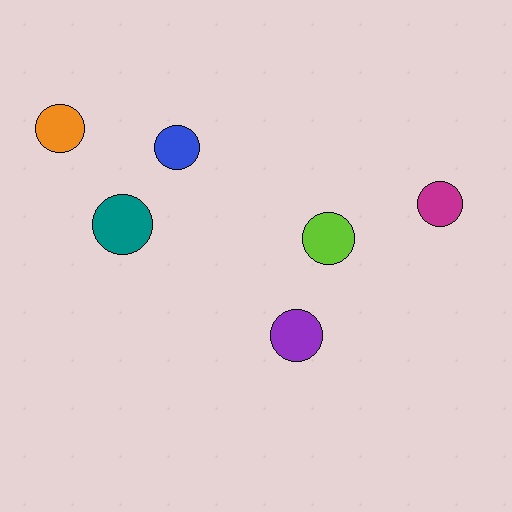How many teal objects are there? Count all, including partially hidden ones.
There is 1 teal object.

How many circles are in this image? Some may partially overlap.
There are 6 circles.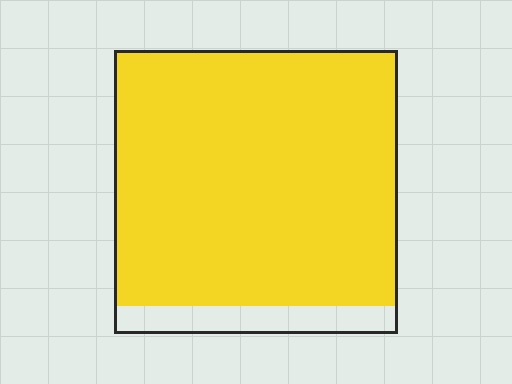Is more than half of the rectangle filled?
Yes.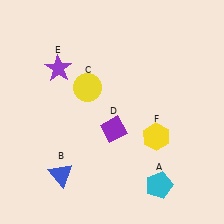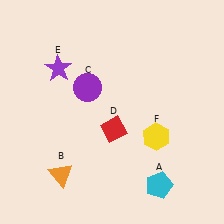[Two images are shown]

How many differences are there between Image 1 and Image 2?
There are 3 differences between the two images.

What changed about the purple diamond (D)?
In Image 1, D is purple. In Image 2, it changed to red.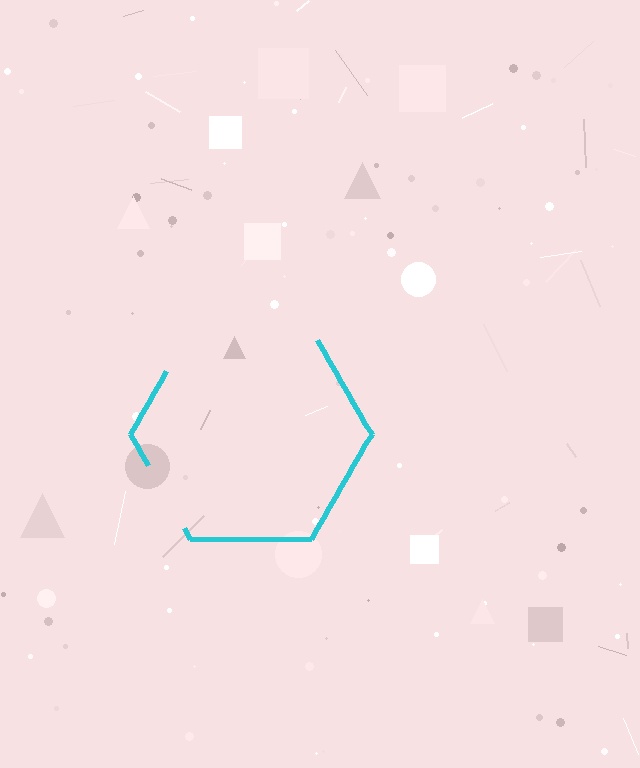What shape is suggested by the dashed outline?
The dashed outline suggests a hexagon.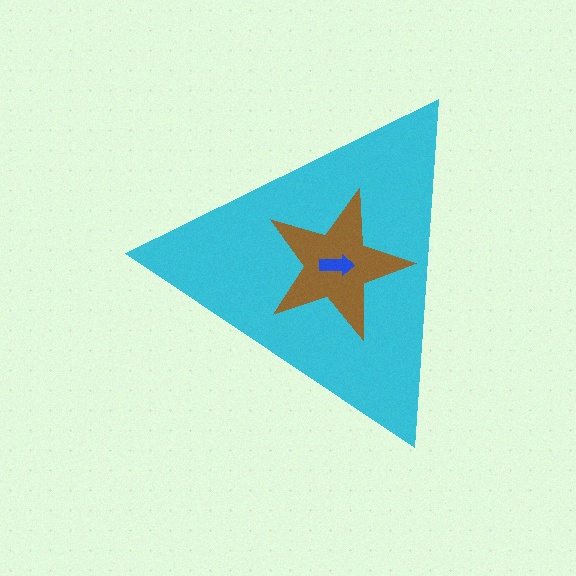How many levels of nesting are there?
3.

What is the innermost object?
The blue arrow.